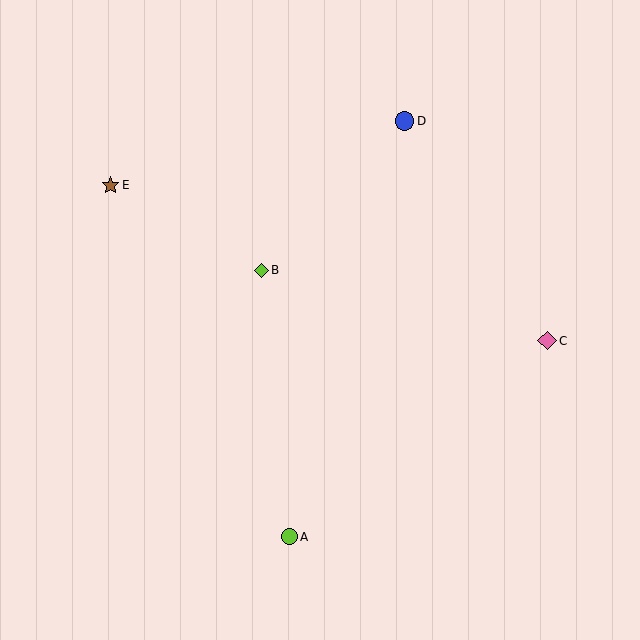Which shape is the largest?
The pink diamond (labeled C) is the largest.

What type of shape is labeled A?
Shape A is a lime circle.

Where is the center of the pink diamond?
The center of the pink diamond is at (547, 341).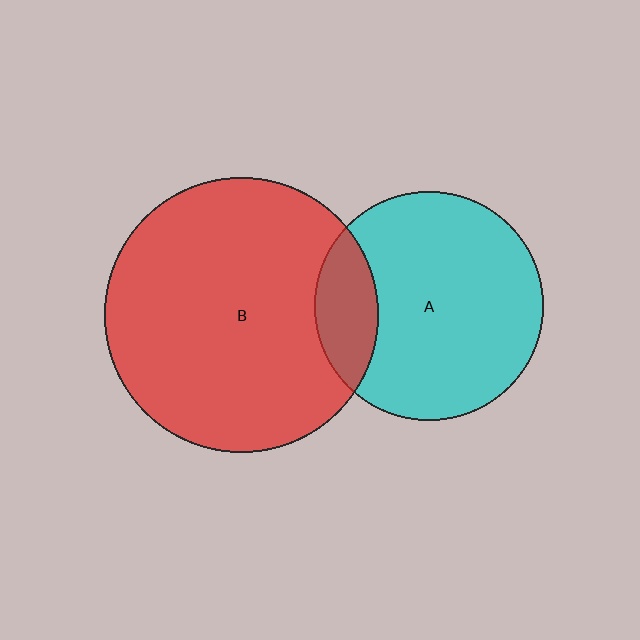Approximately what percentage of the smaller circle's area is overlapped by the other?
Approximately 20%.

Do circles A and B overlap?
Yes.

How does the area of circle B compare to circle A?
Approximately 1.4 times.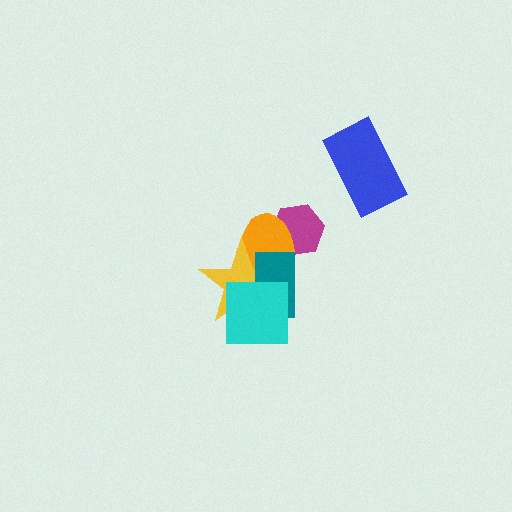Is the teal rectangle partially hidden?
Yes, it is partially covered by another shape.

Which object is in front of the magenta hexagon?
The orange ellipse is in front of the magenta hexagon.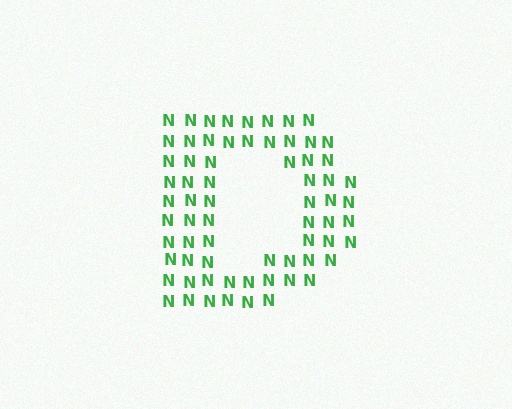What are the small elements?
The small elements are letter N's.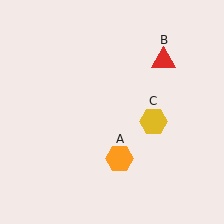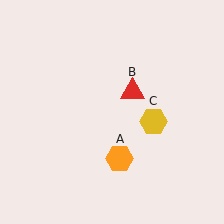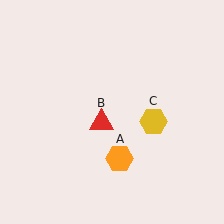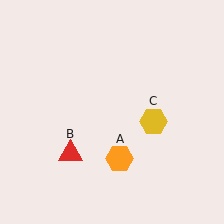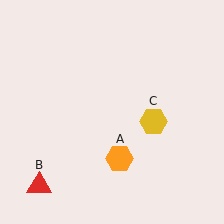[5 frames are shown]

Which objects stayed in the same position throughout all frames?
Orange hexagon (object A) and yellow hexagon (object C) remained stationary.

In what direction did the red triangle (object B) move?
The red triangle (object B) moved down and to the left.